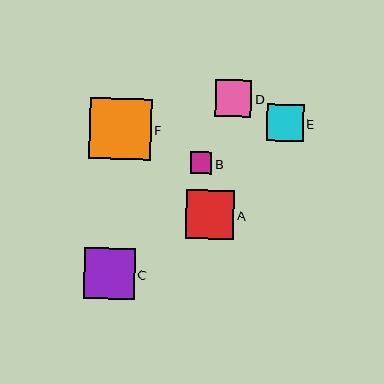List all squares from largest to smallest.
From largest to smallest: F, C, A, E, D, B.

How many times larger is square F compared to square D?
Square F is approximately 1.7 times the size of square D.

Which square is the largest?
Square F is the largest with a size of approximately 61 pixels.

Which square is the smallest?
Square B is the smallest with a size of approximately 21 pixels.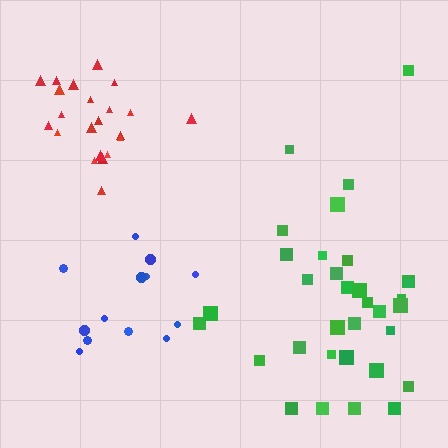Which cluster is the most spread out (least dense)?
Green.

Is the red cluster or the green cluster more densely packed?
Red.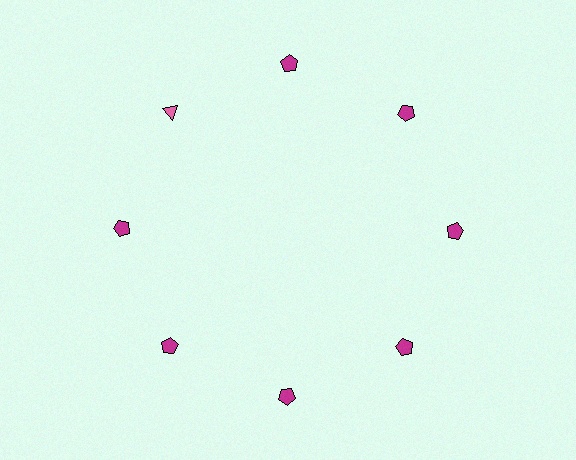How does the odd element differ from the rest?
It differs in both color (pink instead of magenta) and shape (triangle instead of pentagon).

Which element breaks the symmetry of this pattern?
The pink triangle at roughly the 10 o'clock position breaks the symmetry. All other shapes are magenta pentagons.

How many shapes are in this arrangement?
There are 8 shapes arranged in a ring pattern.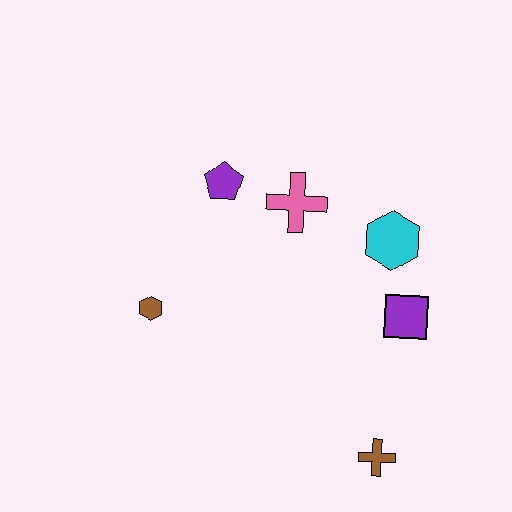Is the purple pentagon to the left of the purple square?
Yes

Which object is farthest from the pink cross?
The brown cross is farthest from the pink cross.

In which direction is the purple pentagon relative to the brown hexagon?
The purple pentagon is above the brown hexagon.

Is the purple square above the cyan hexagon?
No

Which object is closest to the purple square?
The cyan hexagon is closest to the purple square.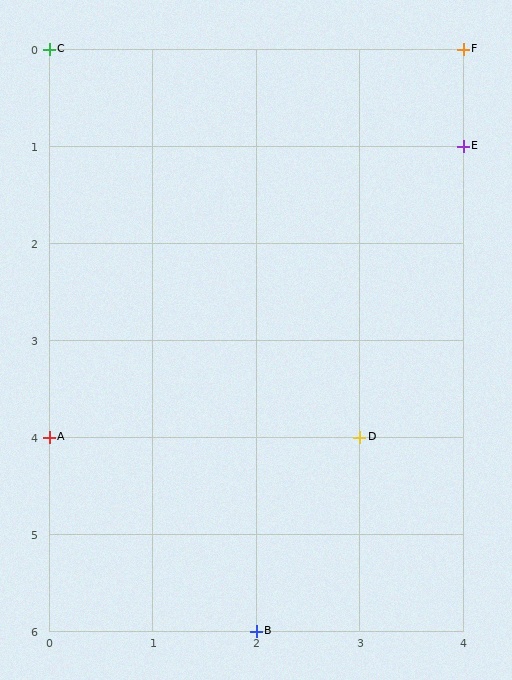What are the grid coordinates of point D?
Point D is at grid coordinates (3, 4).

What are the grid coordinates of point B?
Point B is at grid coordinates (2, 6).